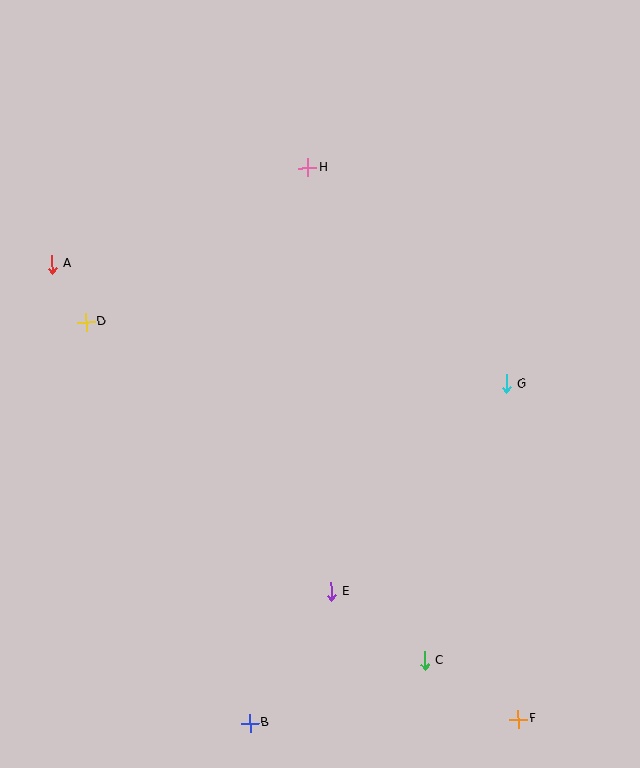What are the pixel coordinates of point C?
Point C is at (424, 661).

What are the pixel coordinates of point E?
Point E is at (331, 591).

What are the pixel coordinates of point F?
Point F is at (518, 719).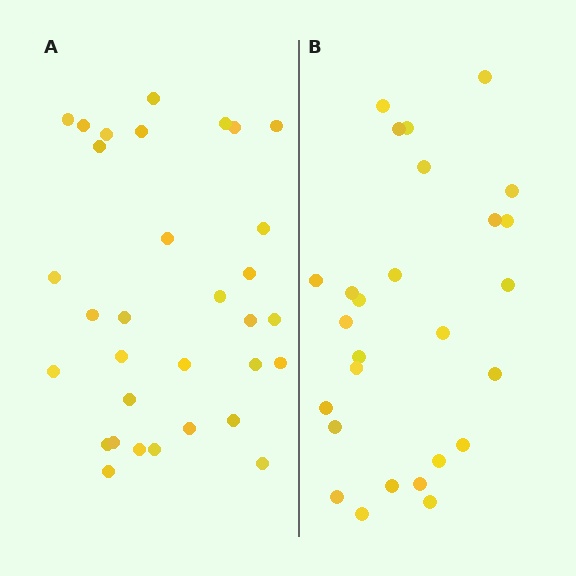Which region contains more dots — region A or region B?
Region A (the left region) has more dots.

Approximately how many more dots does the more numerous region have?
Region A has about 5 more dots than region B.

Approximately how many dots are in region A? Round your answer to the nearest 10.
About 30 dots. (The exact count is 32, which rounds to 30.)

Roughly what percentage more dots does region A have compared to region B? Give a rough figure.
About 20% more.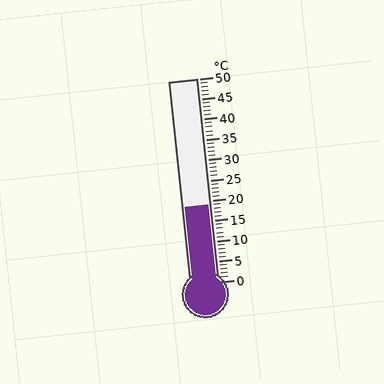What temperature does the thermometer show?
The thermometer shows approximately 19°C.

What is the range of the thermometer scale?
The thermometer scale ranges from 0°C to 50°C.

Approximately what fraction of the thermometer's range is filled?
The thermometer is filled to approximately 40% of its range.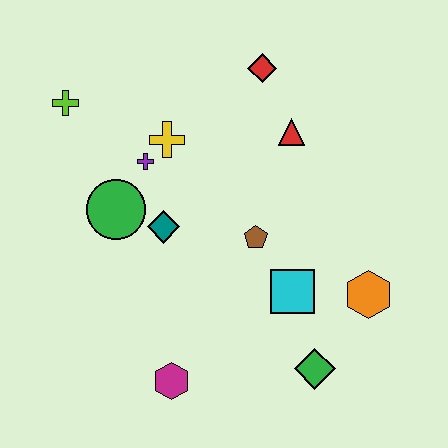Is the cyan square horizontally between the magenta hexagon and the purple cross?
No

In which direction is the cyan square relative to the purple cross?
The cyan square is to the right of the purple cross.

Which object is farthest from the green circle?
The orange hexagon is farthest from the green circle.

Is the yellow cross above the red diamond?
No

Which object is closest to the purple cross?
The yellow cross is closest to the purple cross.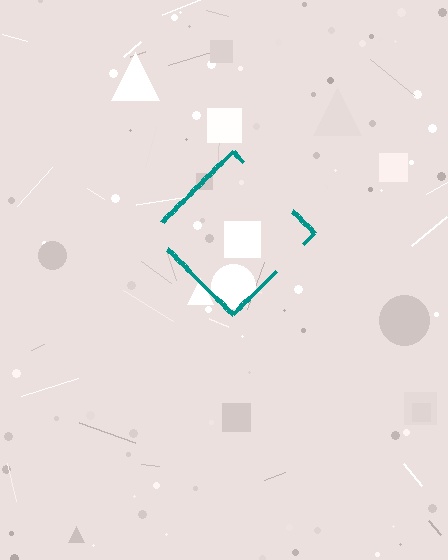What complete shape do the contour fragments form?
The contour fragments form a diamond.